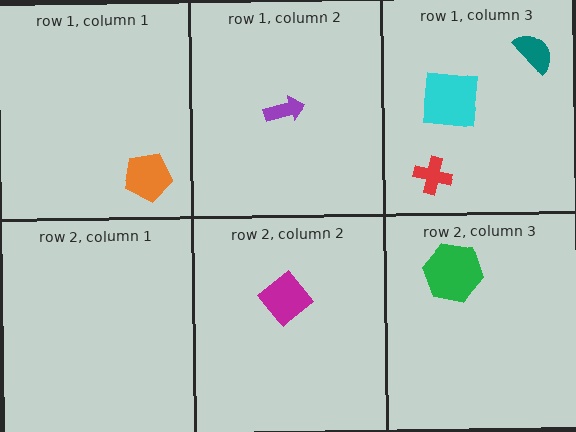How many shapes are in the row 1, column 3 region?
3.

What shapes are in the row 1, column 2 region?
The purple arrow.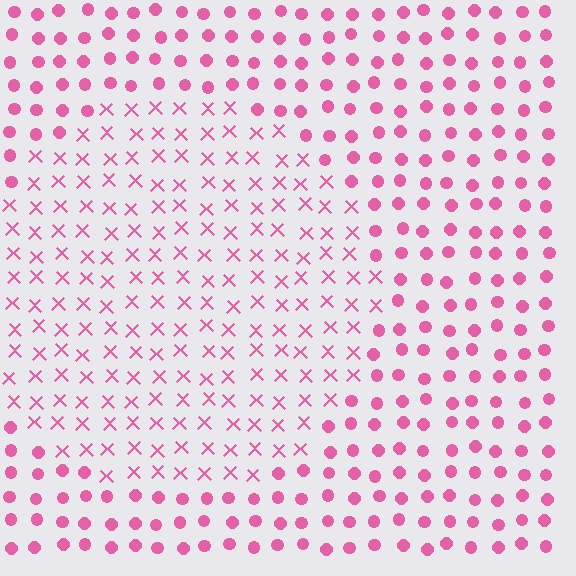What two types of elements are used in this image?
The image uses X marks inside the circle region and circles outside it.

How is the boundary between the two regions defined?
The boundary is defined by a change in element shape: X marks inside vs. circles outside. All elements share the same color and spacing.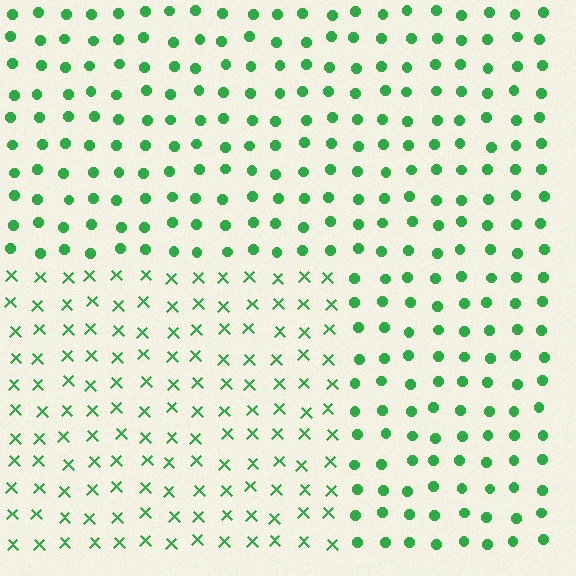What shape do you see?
I see a rectangle.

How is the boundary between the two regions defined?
The boundary is defined by a change in element shape: X marks inside vs. circles outside. All elements share the same color and spacing.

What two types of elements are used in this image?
The image uses X marks inside the rectangle region and circles outside it.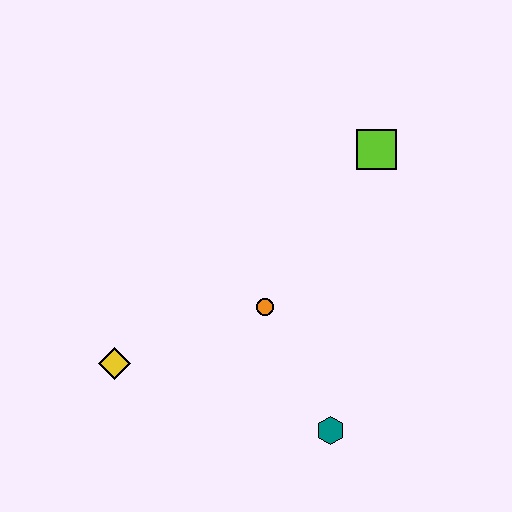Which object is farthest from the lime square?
The yellow diamond is farthest from the lime square.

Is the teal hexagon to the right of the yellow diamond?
Yes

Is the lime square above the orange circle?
Yes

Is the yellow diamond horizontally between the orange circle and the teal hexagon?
No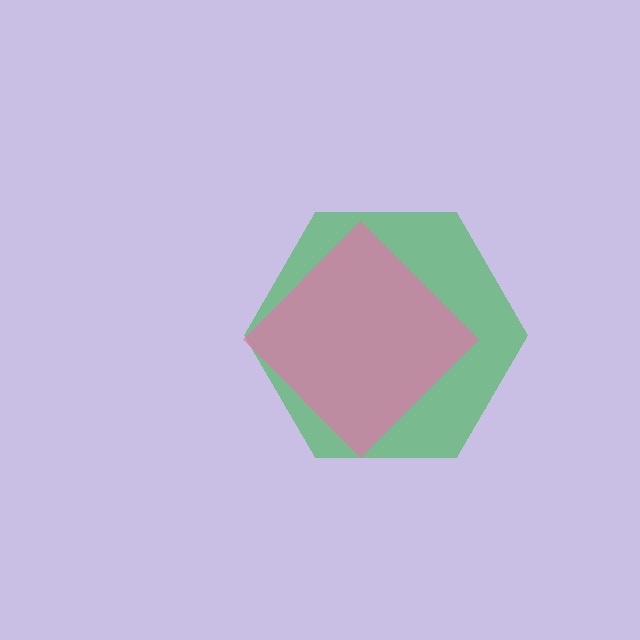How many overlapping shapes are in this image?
There are 2 overlapping shapes in the image.